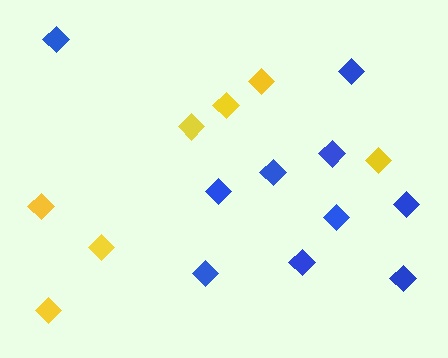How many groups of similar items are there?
There are 2 groups: one group of yellow diamonds (7) and one group of blue diamonds (10).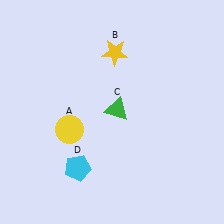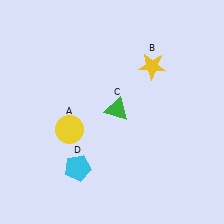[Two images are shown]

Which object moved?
The yellow star (B) moved right.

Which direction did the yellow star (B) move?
The yellow star (B) moved right.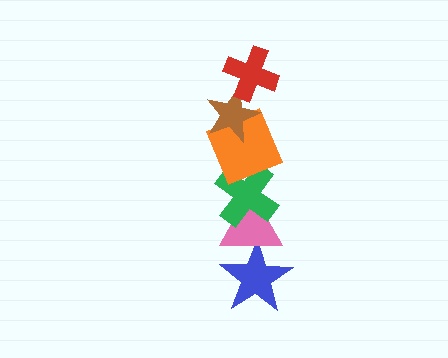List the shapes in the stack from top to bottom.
From top to bottom: the red cross, the brown star, the orange square, the green cross, the pink triangle, the blue star.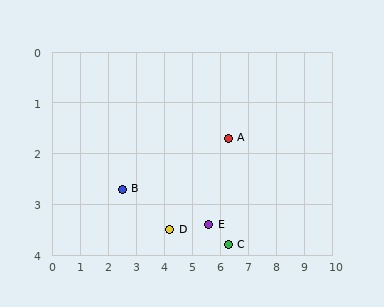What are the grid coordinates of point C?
Point C is at approximately (6.3, 3.8).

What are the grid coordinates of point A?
Point A is at approximately (6.3, 1.7).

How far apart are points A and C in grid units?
Points A and C are about 2.1 grid units apart.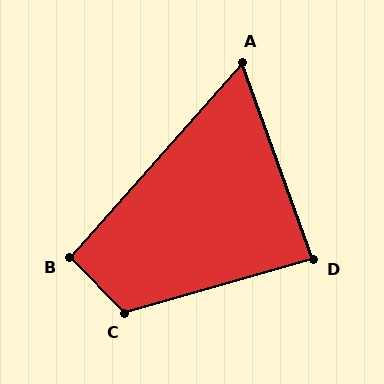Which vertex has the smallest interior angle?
A, at approximately 62 degrees.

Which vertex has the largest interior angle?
C, at approximately 118 degrees.